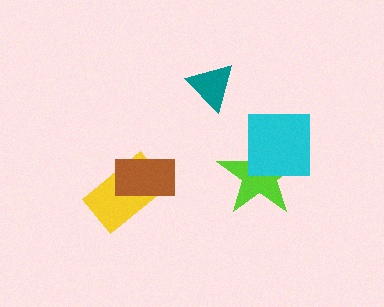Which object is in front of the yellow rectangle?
The brown rectangle is in front of the yellow rectangle.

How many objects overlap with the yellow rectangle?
1 object overlaps with the yellow rectangle.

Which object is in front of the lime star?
The cyan square is in front of the lime star.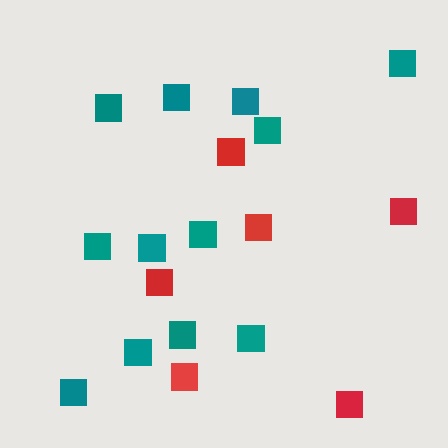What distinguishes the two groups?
There are 2 groups: one group of red squares (6) and one group of teal squares (12).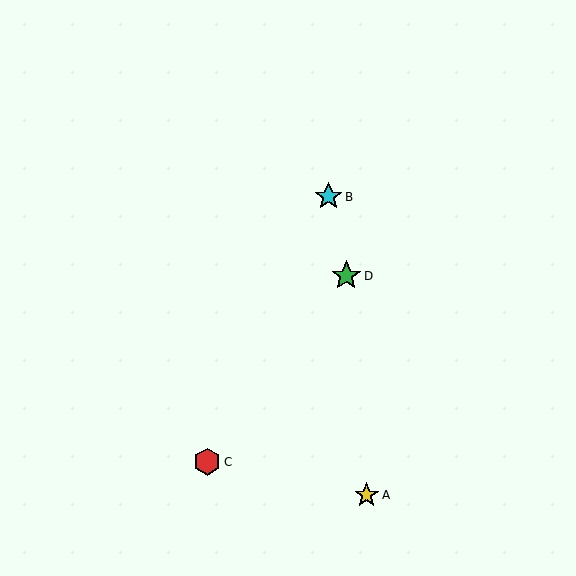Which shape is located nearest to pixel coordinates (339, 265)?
The green star (labeled D) at (346, 276) is nearest to that location.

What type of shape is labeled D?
Shape D is a green star.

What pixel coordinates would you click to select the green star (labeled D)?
Click at (346, 276) to select the green star D.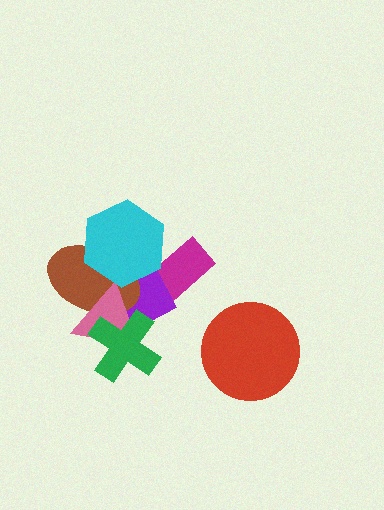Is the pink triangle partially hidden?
Yes, it is partially covered by another shape.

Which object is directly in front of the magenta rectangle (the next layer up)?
The purple diamond is directly in front of the magenta rectangle.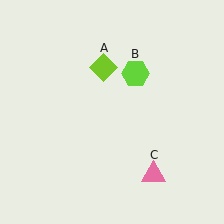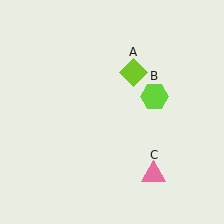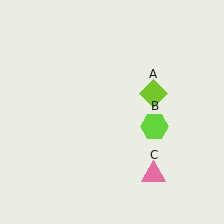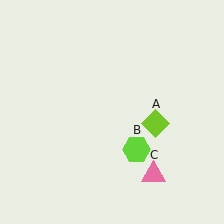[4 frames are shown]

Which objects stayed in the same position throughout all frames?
Pink triangle (object C) remained stationary.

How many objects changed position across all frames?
2 objects changed position: lime diamond (object A), lime hexagon (object B).